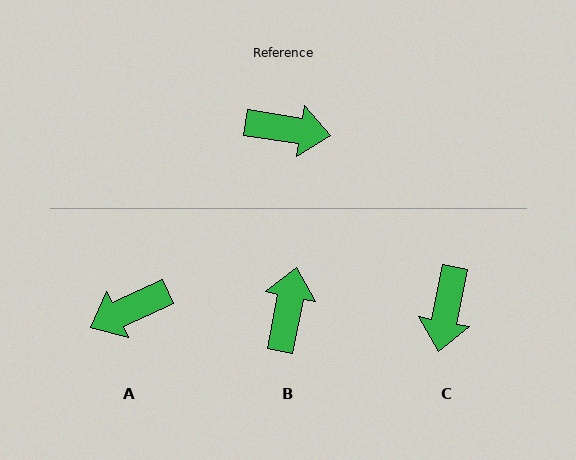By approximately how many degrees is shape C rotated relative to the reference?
Approximately 92 degrees clockwise.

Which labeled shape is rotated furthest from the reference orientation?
A, about 146 degrees away.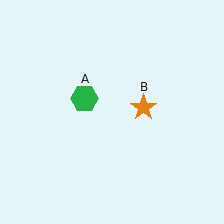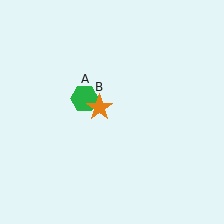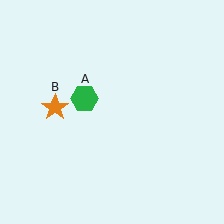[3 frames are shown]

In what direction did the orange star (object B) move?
The orange star (object B) moved left.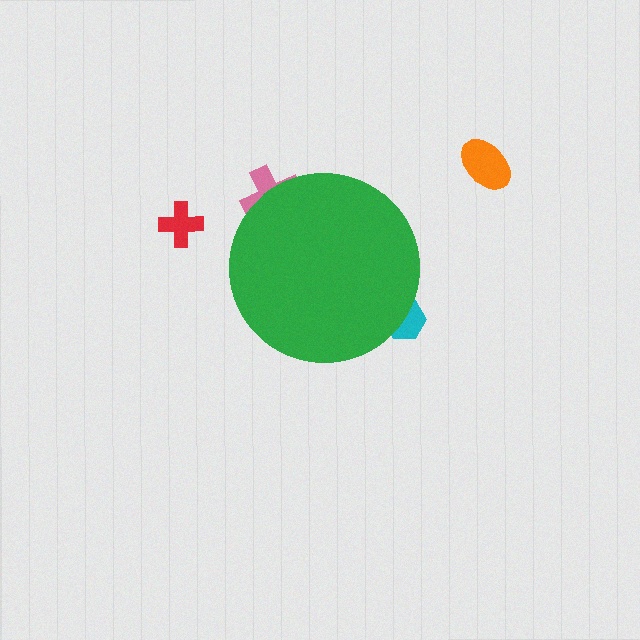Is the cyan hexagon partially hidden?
Yes, the cyan hexagon is partially hidden behind the green circle.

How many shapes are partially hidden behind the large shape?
2 shapes are partially hidden.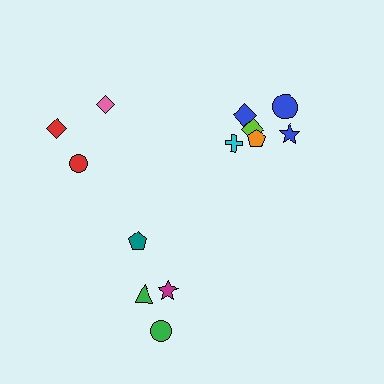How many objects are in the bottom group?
There are 4 objects.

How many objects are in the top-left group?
There are 3 objects.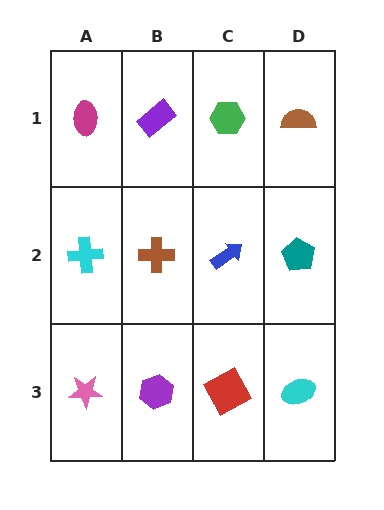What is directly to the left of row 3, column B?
A pink star.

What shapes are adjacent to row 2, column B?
A purple rectangle (row 1, column B), a purple hexagon (row 3, column B), a cyan cross (row 2, column A), a blue arrow (row 2, column C).